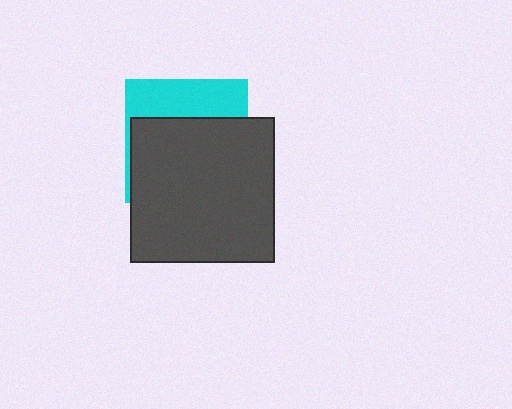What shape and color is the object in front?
The object in front is a dark gray square.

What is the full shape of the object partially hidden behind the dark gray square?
The partially hidden object is a cyan square.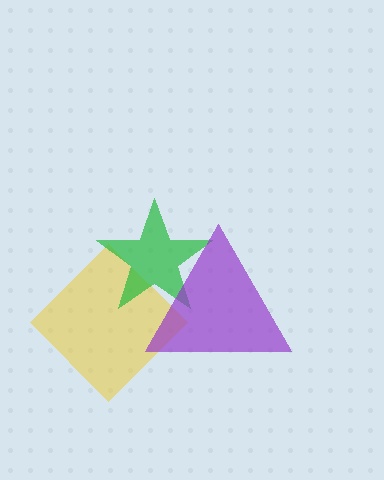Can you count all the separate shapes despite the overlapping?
Yes, there are 3 separate shapes.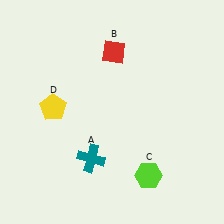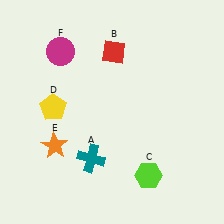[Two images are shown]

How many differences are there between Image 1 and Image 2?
There are 2 differences between the two images.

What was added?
An orange star (E), a magenta circle (F) were added in Image 2.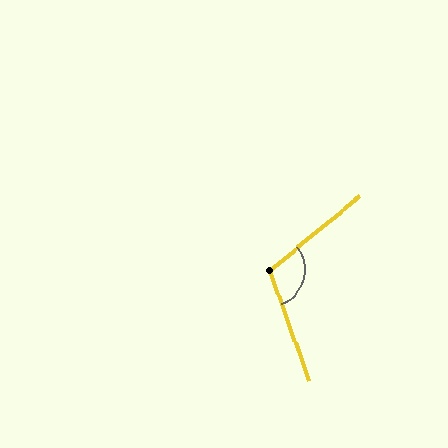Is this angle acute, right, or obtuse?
It is obtuse.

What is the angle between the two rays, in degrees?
Approximately 110 degrees.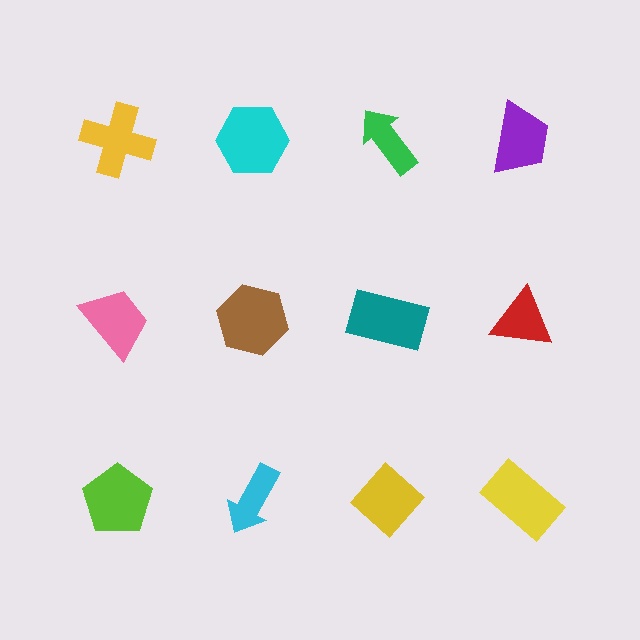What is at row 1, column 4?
A purple trapezoid.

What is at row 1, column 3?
A green arrow.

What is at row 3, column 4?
A yellow rectangle.